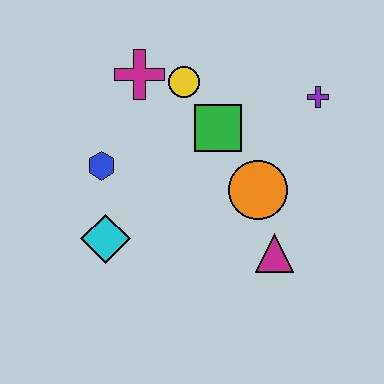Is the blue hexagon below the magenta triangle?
No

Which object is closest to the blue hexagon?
The cyan diamond is closest to the blue hexagon.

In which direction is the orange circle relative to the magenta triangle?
The orange circle is above the magenta triangle.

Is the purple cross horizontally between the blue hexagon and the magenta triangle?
No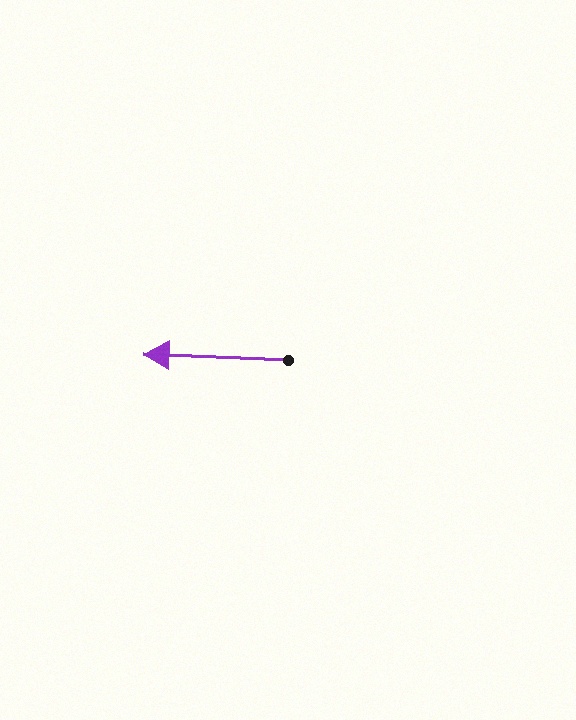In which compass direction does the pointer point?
West.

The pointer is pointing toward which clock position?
Roughly 9 o'clock.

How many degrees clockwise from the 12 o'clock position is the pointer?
Approximately 272 degrees.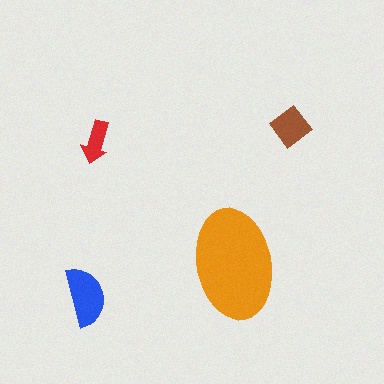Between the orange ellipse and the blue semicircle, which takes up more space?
The orange ellipse.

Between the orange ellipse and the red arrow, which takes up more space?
The orange ellipse.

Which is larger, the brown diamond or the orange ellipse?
The orange ellipse.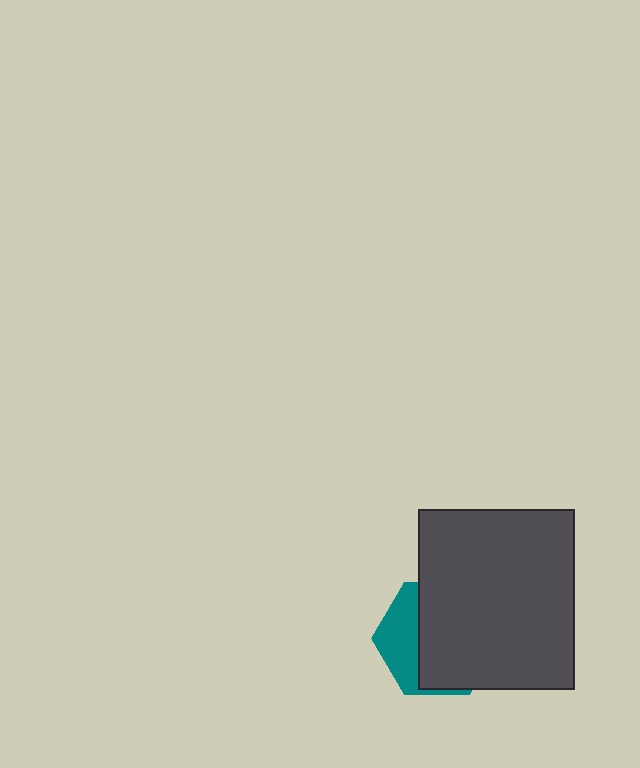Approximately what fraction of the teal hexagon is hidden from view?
Roughly 67% of the teal hexagon is hidden behind the dark gray rectangle.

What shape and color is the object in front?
The object in front is a dark gray rectangle.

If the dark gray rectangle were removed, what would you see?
You would see the complete teal hexagon.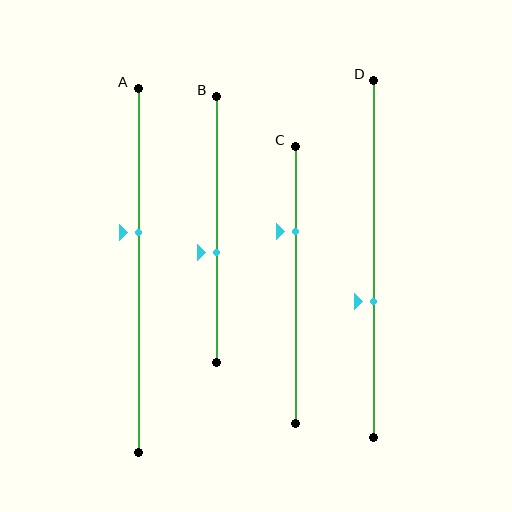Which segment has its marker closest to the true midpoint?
Segment B has its marker closest to the true midpoint.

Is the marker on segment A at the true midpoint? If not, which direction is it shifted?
No, the marker on segment A is shifted upward by about 10% of the segment length.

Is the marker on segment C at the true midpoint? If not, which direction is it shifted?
No, the marker on segment C is shifted upward by about 19% of the segment length.